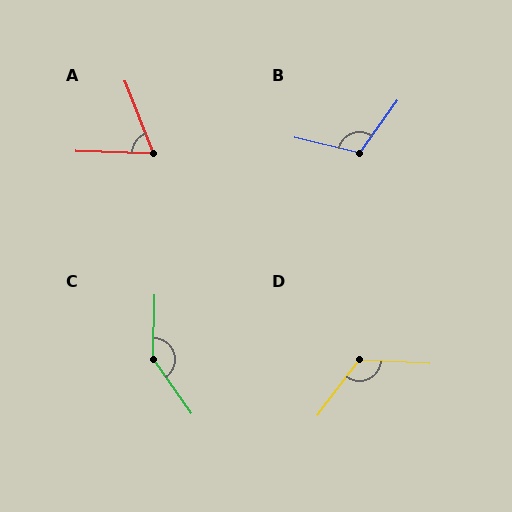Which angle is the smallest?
A, at approximately 67 degrees.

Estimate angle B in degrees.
Approximately 112 degrees.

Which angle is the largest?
C, at approximately 144 degrees.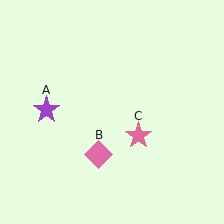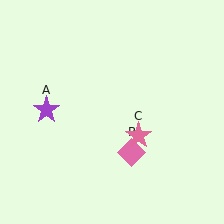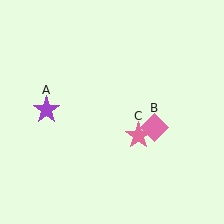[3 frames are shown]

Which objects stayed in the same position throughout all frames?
Purple star (object A) and pink star (object C) remained stationary.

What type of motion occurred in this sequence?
The pink diamond (object B) rotated counterclockwise around the center of the scene.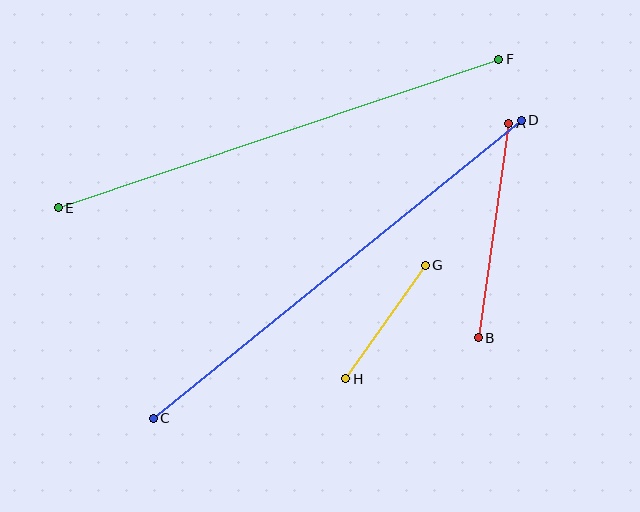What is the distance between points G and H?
The distance is approximately 139 pixels.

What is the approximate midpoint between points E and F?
The midpoint is at approximately (279, 134) pixels.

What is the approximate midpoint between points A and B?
The midpoint is at approximately (494, 231) pixels.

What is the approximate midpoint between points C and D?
The midpoint is at approximately (337, 269) pixels.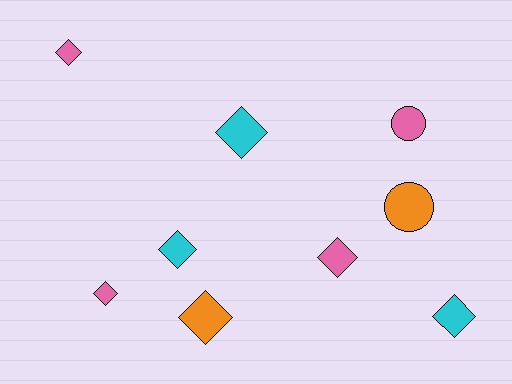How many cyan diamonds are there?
There are 3 cyan diamonds.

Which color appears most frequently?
Pink, with 4 objects.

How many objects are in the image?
There are 9 objects.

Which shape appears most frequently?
Diamond, with 7 objects.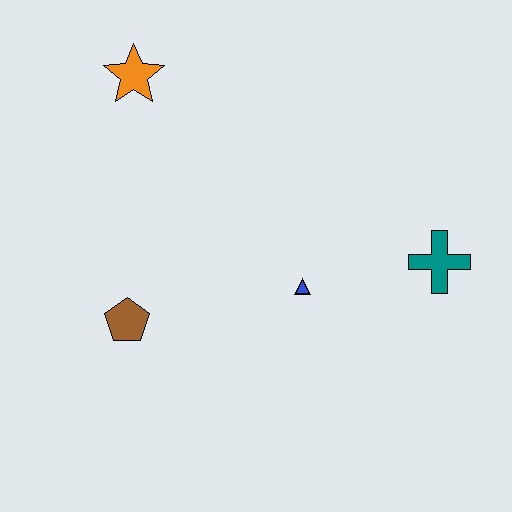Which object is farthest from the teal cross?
The orange star is farthest from the teal cross.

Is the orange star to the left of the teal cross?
Yes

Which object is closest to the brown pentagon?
The blue triangle is closest to the brown pentagon.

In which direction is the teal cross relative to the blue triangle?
The teal cross is to the right of the blue triangle.